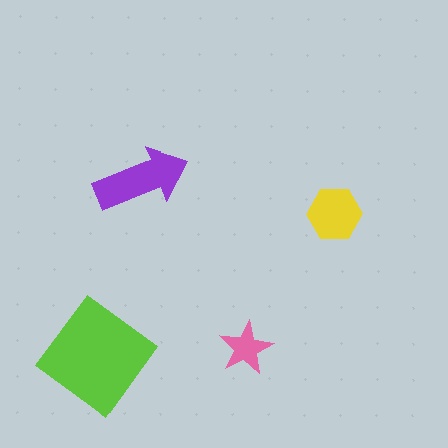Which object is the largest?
The lime diamond.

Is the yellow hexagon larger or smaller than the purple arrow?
Smaller.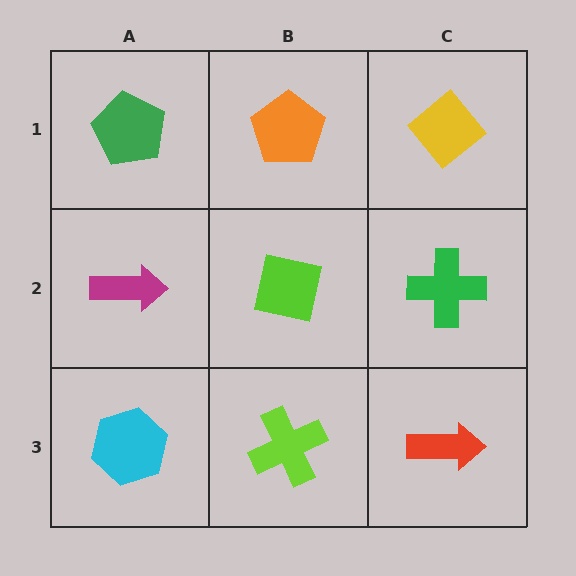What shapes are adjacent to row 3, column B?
A lime square (row 2, column B), a cyan hexagon (row 3, column A), a red arrow (row 3, column C).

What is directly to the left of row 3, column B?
A cyan hexagon.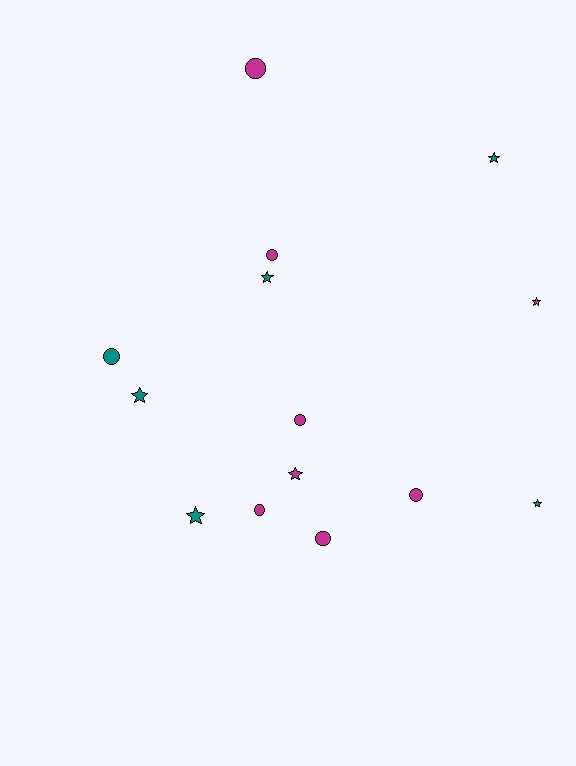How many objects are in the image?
There are 14 objects.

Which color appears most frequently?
Magenta, with 8 objects.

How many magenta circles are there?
There are 6 magenta circles.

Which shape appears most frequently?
Circle, with 7 objects.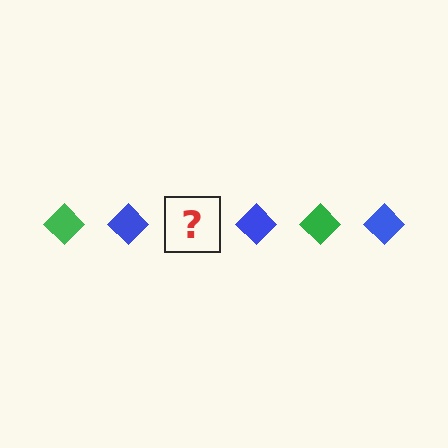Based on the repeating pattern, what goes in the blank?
The blank should be a green diamond.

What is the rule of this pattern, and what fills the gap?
The rule is that the pattern cycles through green, blue diamonds. The gap should be filled with a green diamond.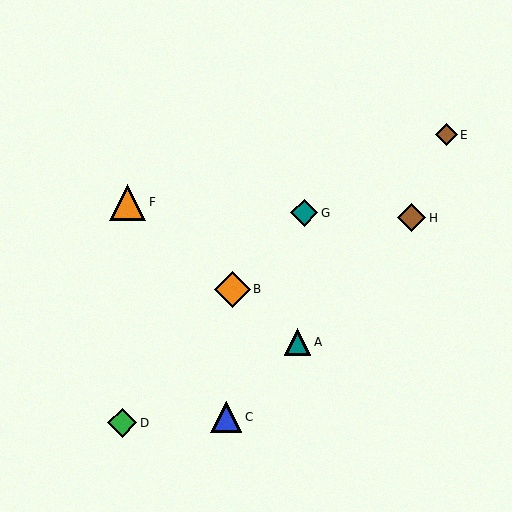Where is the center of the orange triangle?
The center of the orange triangle is at (127, 203).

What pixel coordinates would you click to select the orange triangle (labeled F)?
Click at (127, 203) to select the orange triangle F.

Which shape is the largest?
The orange triangle (labeled F) is the largest.